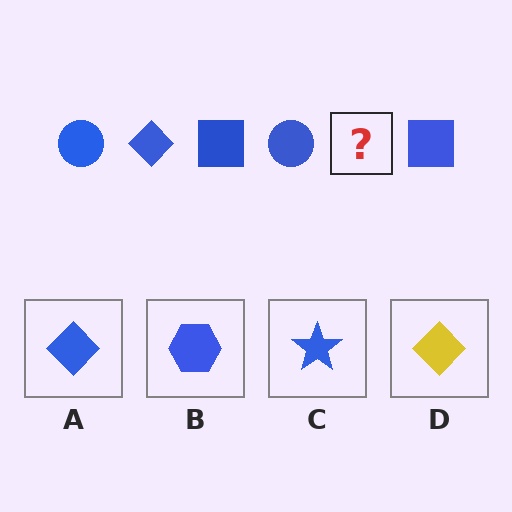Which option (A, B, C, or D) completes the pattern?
A.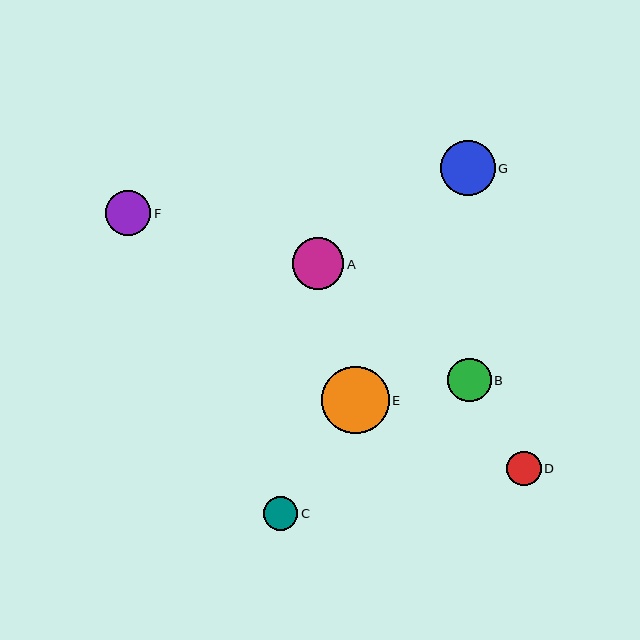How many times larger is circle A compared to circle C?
Circle A is approximately 1.5 times the size of circle C.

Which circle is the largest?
Circle E is the largest with a size of approximately 67 pixels.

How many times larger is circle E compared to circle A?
Circle E is approximately 1.3 times the size of circle A.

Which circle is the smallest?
Circle C is the smallest with a size of approximately 34 pixels.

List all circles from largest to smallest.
From largest to smallest: E, G, A, F, B, D, C.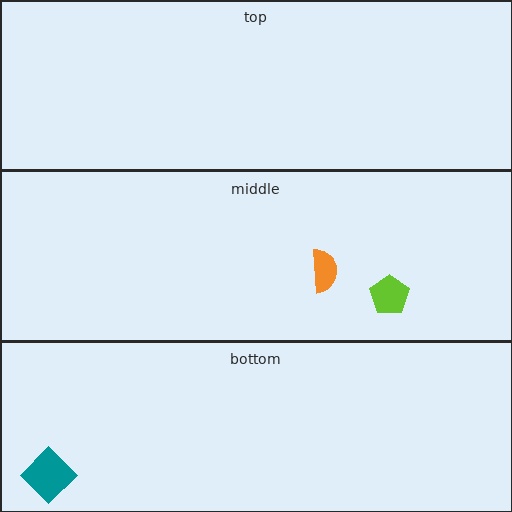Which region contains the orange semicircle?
The middle region.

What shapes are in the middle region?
The orange semicircle, the lime pentagon.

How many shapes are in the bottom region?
1.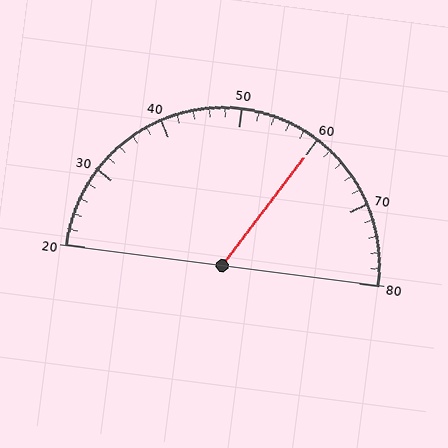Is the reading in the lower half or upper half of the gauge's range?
The reading is in the upper half of the range (20 to 80).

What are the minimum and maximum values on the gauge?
The gauge ranges from 20 to 80.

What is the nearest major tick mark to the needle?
The nearest major tick mark is 60.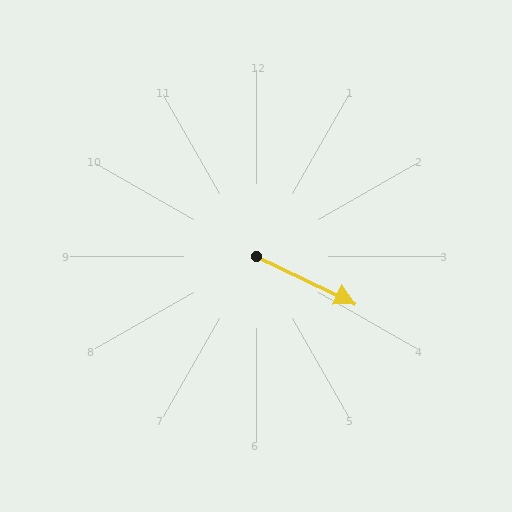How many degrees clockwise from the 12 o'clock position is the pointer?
Approximately 115 degrees.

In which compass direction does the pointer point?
Southeast.